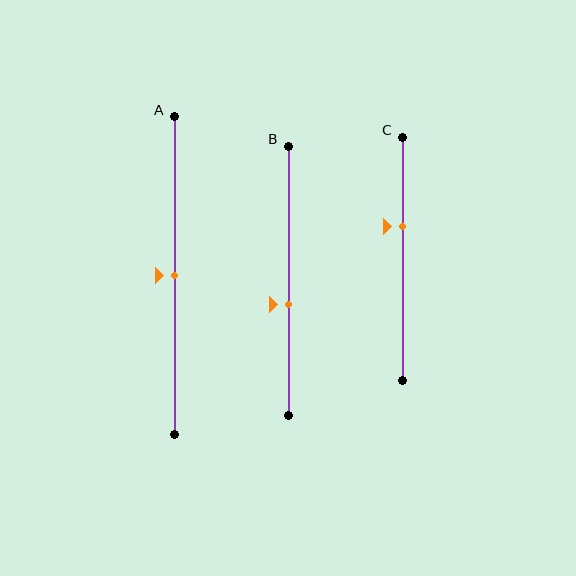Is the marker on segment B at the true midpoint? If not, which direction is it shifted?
No, the marker on segment B is shifted downward by about 9% of the segment length.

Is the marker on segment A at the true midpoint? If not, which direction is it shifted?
Yes, the marker on segment A is at the true midpoint.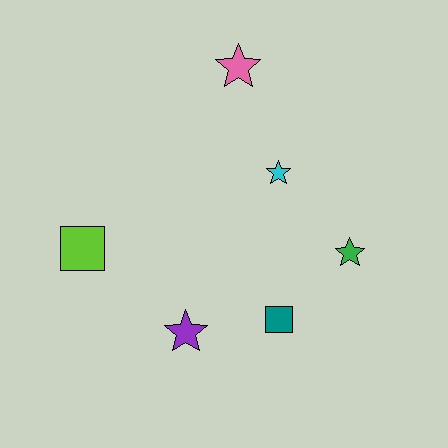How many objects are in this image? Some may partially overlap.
There are 6 objects.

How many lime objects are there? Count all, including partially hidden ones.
There is 1 lime object.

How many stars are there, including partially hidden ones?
There are 4 stars.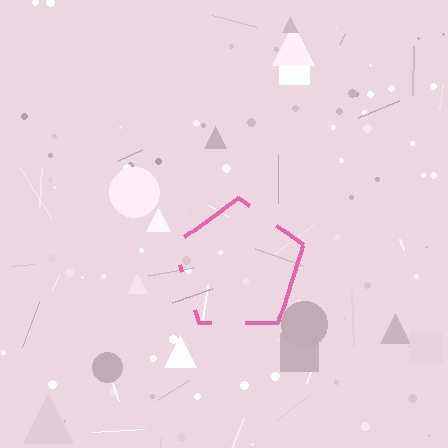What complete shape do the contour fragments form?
The contour fragments form a pentagon.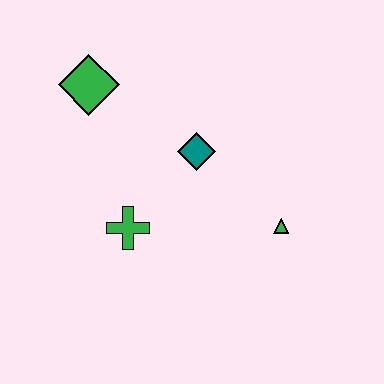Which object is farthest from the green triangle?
The green diamond is farthest from the green triangle.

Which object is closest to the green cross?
The teal diamond is closest to the green cross.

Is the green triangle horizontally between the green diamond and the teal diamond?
No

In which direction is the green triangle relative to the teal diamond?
The green triangle is to the right of the teal diamond.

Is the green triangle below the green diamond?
Yes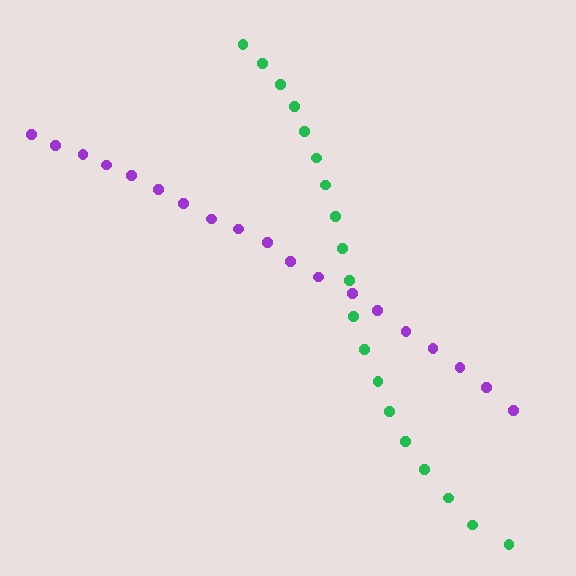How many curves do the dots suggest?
There are 2 distinct paths.